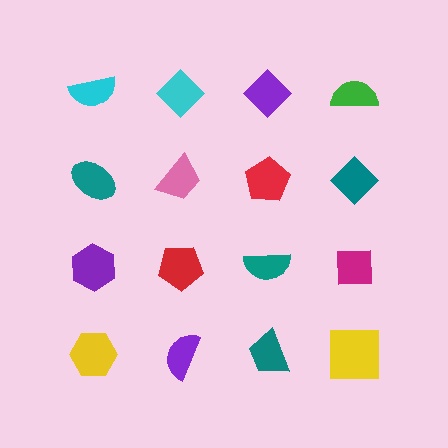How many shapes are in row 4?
4 shapes.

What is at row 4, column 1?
A yellow hexagon.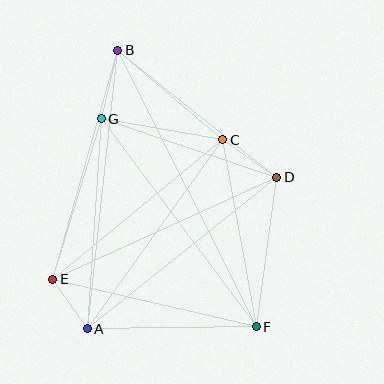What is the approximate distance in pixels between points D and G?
The distance between D and G is approximately 185 pixels.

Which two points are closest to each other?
Points A and E are closest to each other.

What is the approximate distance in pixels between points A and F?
The distance between A and F is approximately 169 pixels.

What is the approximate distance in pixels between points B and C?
The distance between B and C is approximately 138 pixels.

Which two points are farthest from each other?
Points B and F are farthest from each other.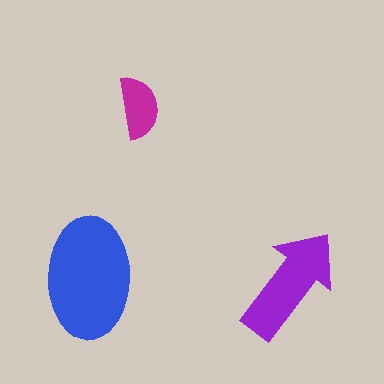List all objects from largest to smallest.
The blue ellipse, the purple arrow, the magenta semicircle.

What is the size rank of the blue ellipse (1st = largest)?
1st.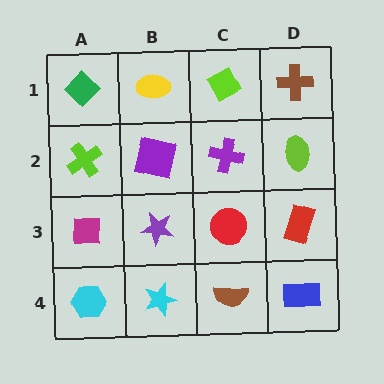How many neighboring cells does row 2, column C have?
4.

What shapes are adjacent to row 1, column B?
A purple square (row 2, column B), a green diamond (row 1, column A), a lime diamond (row 1, column C).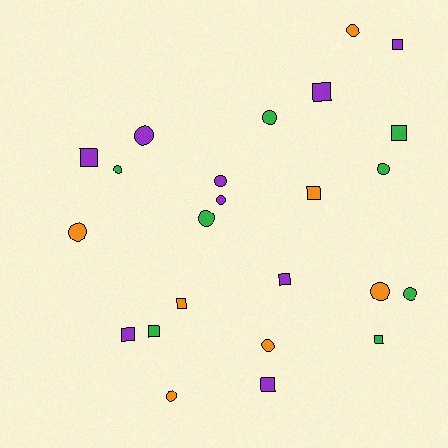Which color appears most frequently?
Purple, with 9 objects.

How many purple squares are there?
There are 6 purple squares.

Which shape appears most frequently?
Circle, with 13 objects.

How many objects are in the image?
There are 24 objects.